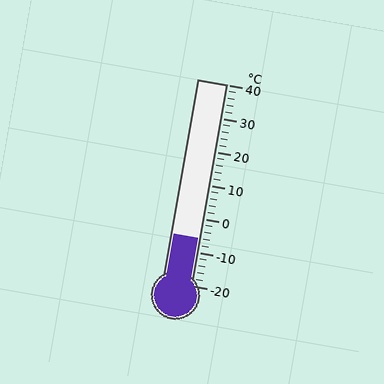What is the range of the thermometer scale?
The thermometer scale ranges from -20°C to 40°C.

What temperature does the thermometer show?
The thermometer shows approximately -6°C.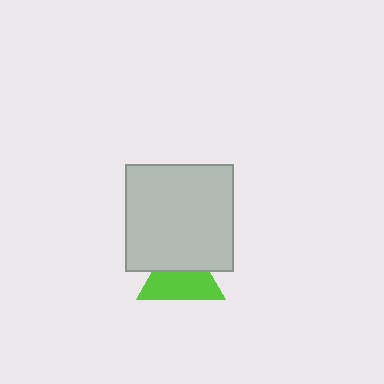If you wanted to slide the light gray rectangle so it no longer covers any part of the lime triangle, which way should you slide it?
Slide it up — that is the most direct way to separate the two shapes.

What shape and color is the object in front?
The object in front is a light gray rectangle.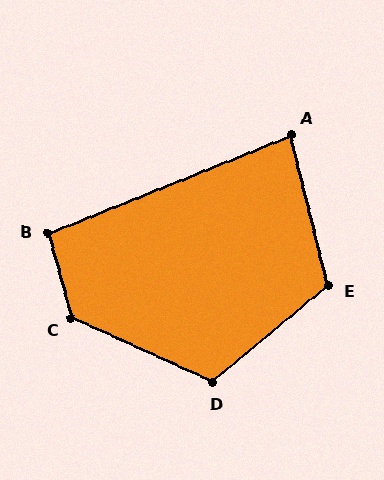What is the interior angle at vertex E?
Approximately 116 degrees (obtuse).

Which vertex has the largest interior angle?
C, at approximately 130 degrees.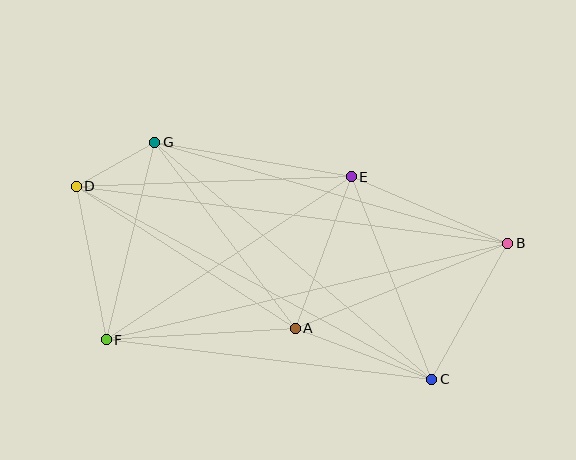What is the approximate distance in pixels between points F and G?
The distance between F and G is approximately 203 pixels.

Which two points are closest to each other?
Points D and G are closest to each other.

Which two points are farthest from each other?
Points B and D are farthest from each other.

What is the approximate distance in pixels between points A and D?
The distance between A and D is approximately 261 pixels.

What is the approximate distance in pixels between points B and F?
The distance between B and F is approximately 413 pixels.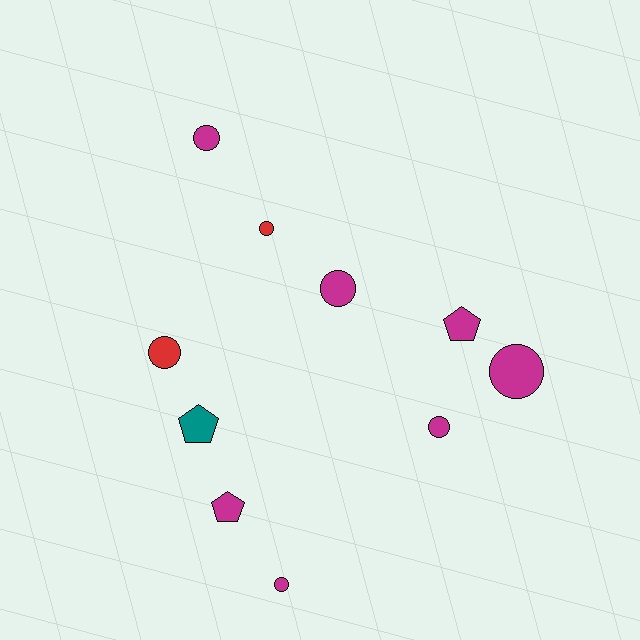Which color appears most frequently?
Magenta, with 7 objects.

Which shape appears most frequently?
Circle, with 7 objects.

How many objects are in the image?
There are 10 objects.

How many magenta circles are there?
There are 5 magenta circles.